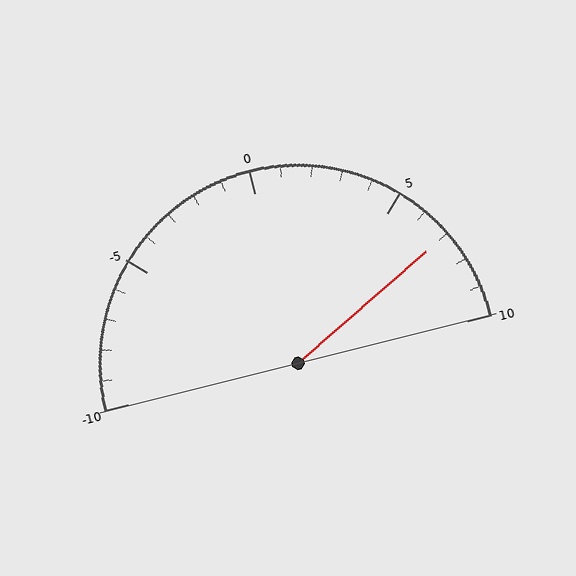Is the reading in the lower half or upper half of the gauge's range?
The reading is in the upper half of the range (-10 to 10).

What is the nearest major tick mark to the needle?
The nearest major tick mark is 5.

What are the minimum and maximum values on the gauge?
The gauge ranges from -10 to 10.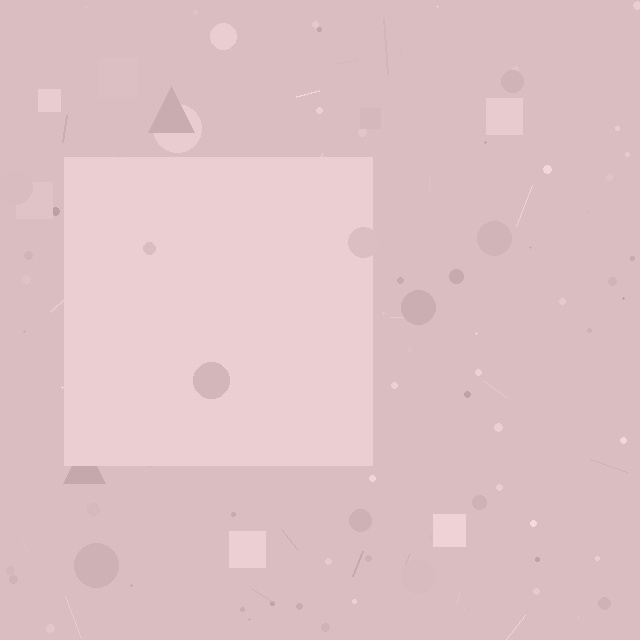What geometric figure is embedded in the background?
A square is embedded in the background.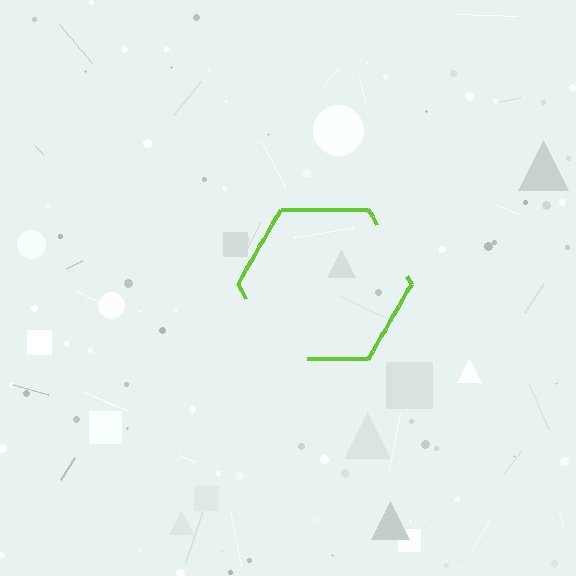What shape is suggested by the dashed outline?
The dashed outline suggests a hexagon.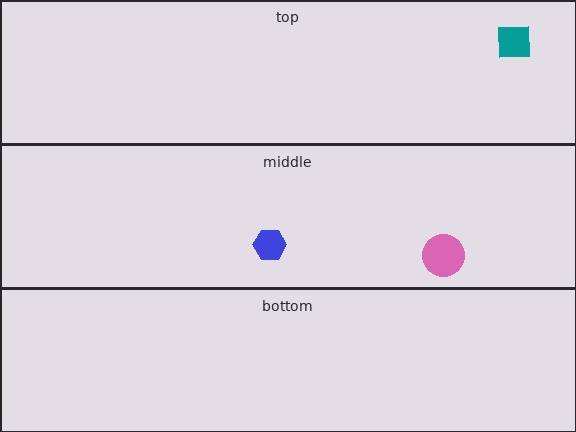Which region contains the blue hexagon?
The middle region.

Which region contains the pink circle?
The middle region.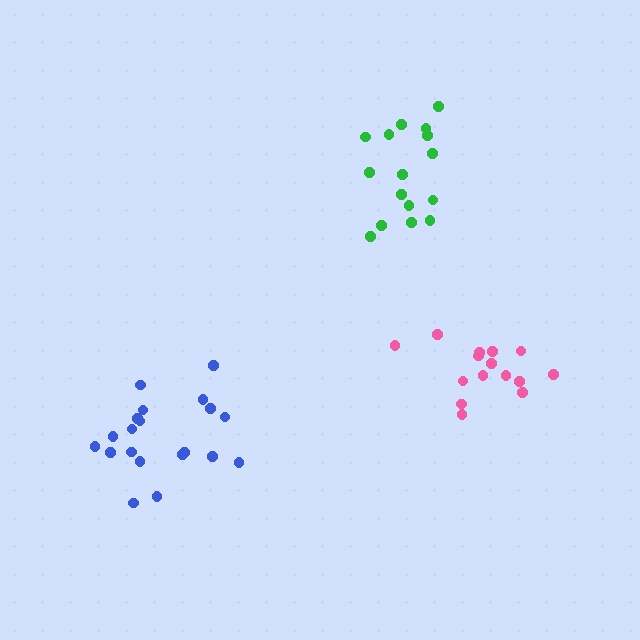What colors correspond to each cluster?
The clusters are colored: blue, green, pink.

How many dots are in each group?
Group 1: 20 dots, Group 2: 16 dots, Group 3: 15 dots (51 total).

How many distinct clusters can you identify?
There are 3 distinct clusters.